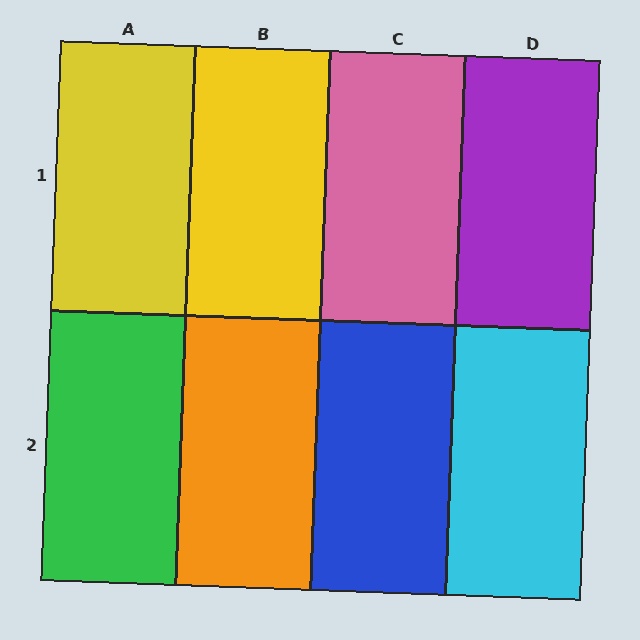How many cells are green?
1 cell is green.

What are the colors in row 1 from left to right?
Yellow, yellow, pink, purple.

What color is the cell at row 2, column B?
Orange.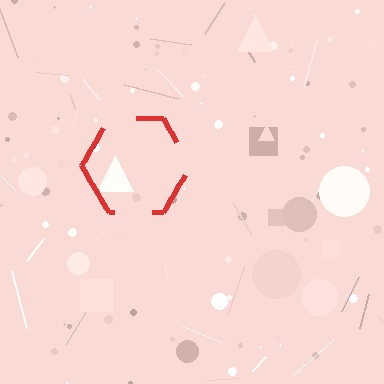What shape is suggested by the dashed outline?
The dashed outline suggests a hexagon.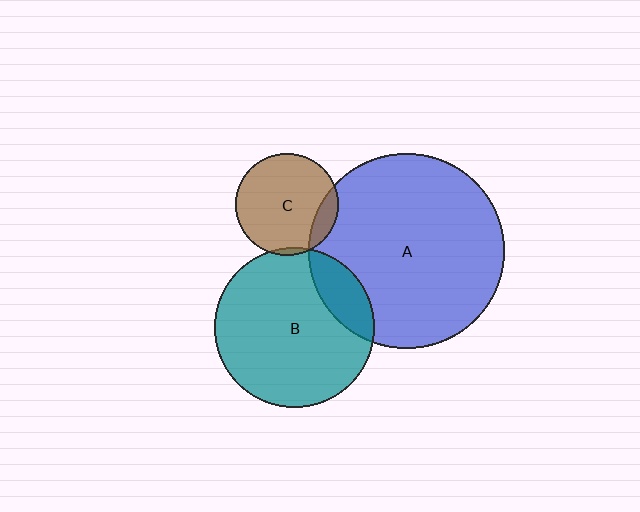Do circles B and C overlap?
Yes.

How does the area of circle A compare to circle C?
Approximately 3.6 times.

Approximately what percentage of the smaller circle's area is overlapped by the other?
Approximately 5%.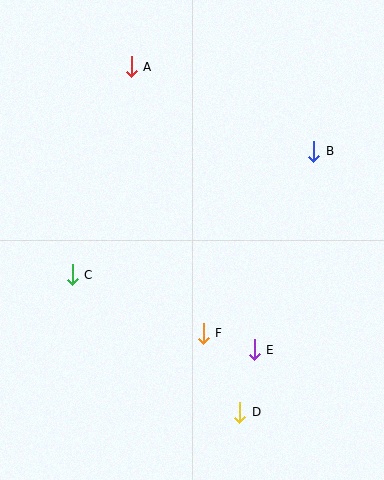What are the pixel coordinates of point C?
Point C is at (72, 275).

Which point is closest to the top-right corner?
Point B is closest to the top-right corner.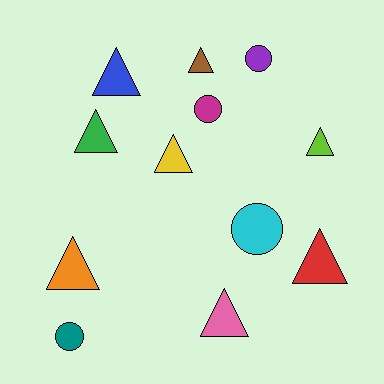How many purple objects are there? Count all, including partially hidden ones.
There is 1 purple object.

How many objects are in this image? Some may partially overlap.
There are 12 objects.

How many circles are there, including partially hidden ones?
There are 4 circles.